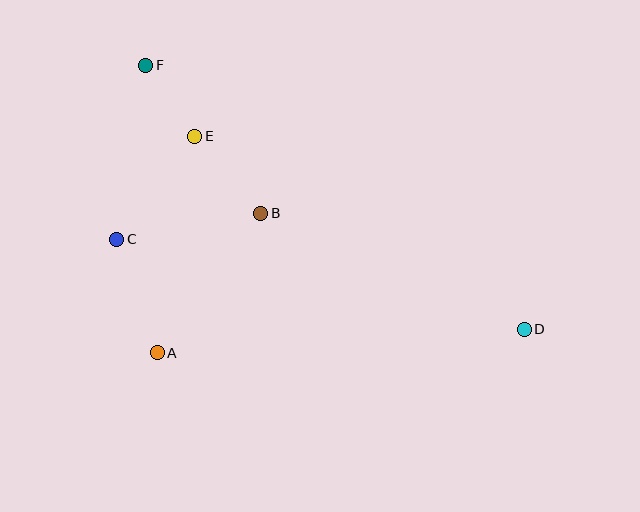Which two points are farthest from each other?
Points D and F are farthest from each other.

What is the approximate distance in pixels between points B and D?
The distance between B and D is approximately 288 pixels.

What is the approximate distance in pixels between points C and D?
The distance between C and D is approximately 418 pixels.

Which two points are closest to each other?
Points E and F are closest to each other.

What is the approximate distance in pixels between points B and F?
The distance between B and F is approximately 188 pixels.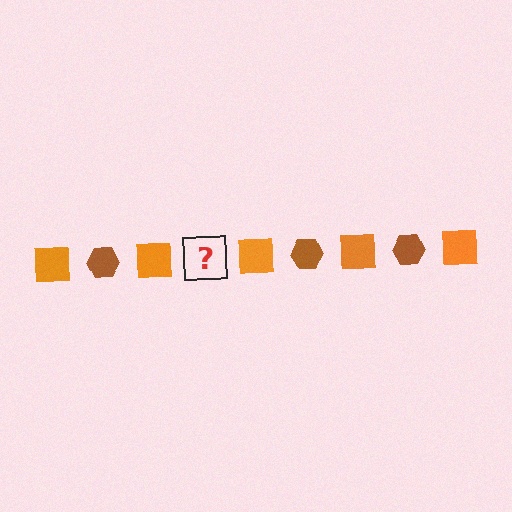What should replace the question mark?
The question mark should be replaced with a brown hexagon.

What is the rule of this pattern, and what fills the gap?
The rule is that the pattern alternates between orange square and brown hexagon. The gap should be filled with a brown hexagon.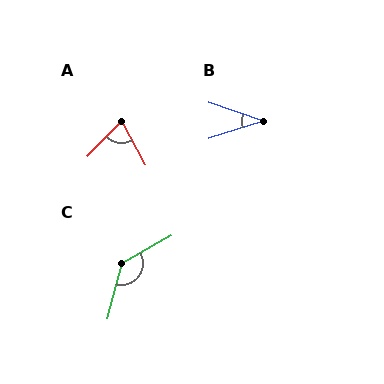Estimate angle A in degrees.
Approximately 73 degrees.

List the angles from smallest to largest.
B (37°), A (73°), C (134°).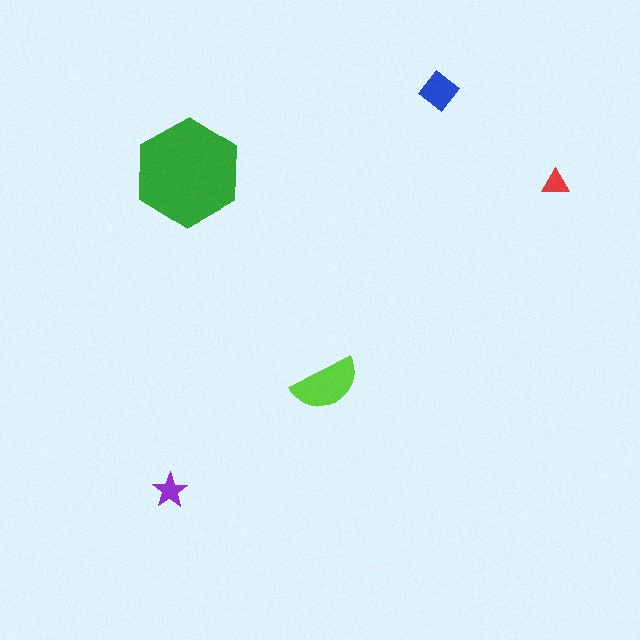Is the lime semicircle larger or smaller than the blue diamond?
Larger.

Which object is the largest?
The green hexagon.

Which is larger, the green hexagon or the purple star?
The green hexagon.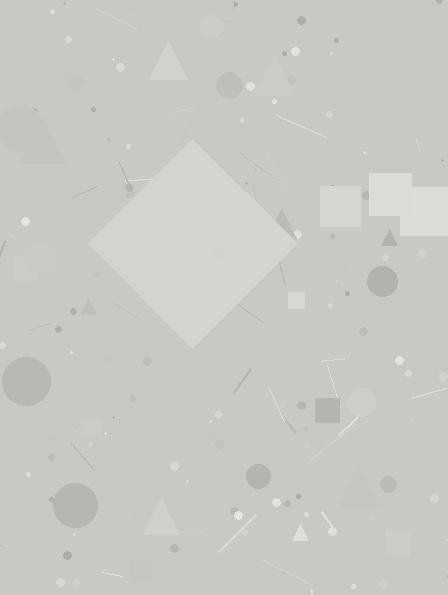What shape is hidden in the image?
A diamond is hidden in the image.